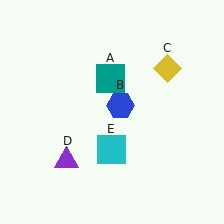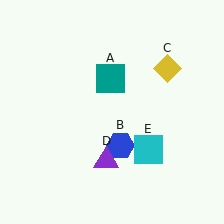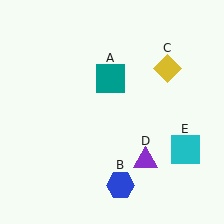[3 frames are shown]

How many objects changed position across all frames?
3 objects changed position: blue hexagon (object B), purple triangle (object D), cyan square (object E).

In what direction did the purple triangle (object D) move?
The purple triangle (object D) moved right.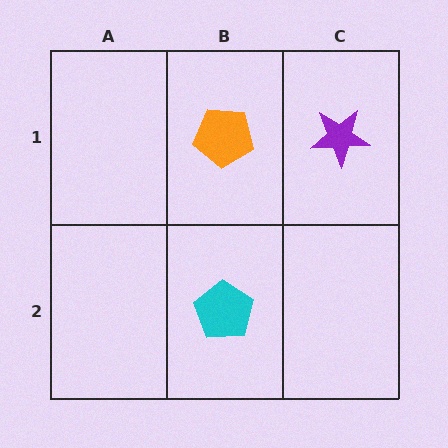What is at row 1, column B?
An orange pentagon.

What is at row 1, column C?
A purple star.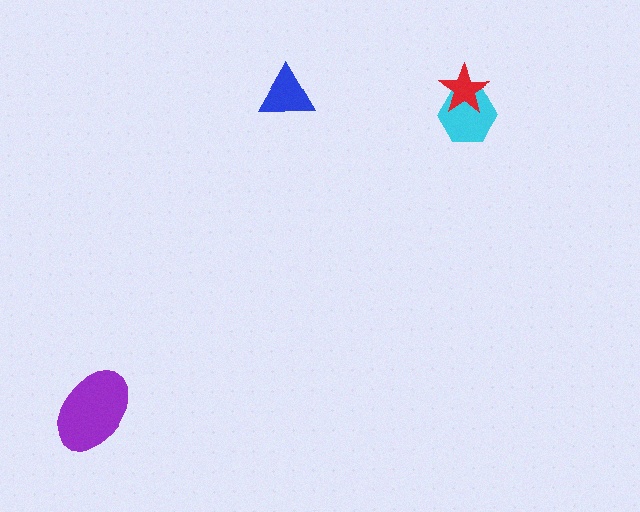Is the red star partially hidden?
No, no other shape covers it.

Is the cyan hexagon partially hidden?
Yes, it is partially covered by another shape.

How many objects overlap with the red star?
1 object overlaps with the red star.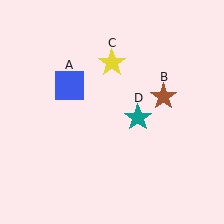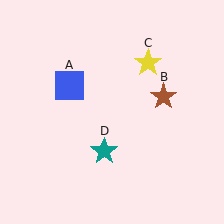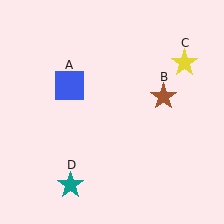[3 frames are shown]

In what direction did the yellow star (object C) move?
The yellow star (object C) moved right.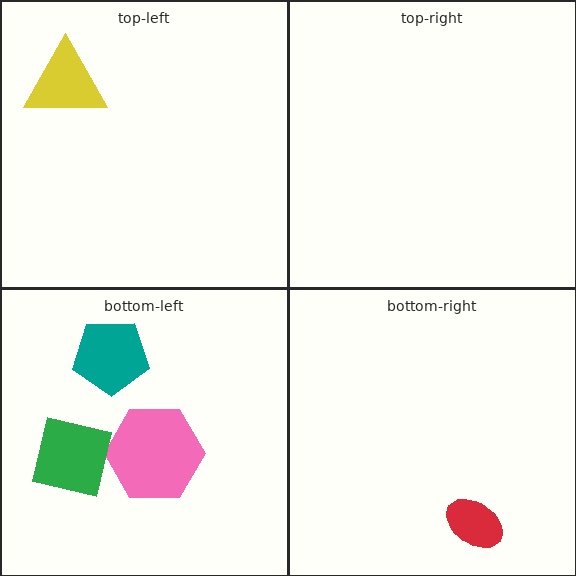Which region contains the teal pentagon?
The bottom-left region.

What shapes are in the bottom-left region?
The pink hexagon, the green square, the teal pentagon.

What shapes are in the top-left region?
The yellow triangle.